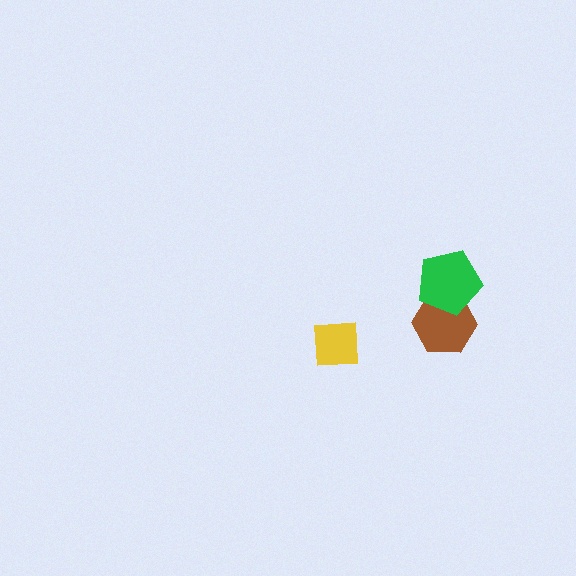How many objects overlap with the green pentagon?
1 object overlaps with the green pentagon.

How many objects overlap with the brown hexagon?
1 object overlaps with the brown hexagon.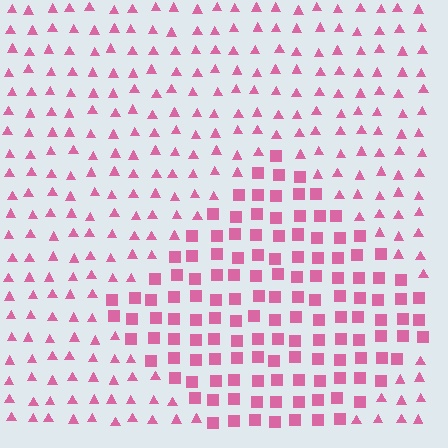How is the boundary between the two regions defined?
The boundary is defined by a change in element shape: squares inside vs. triangles outside. All elements share the same color and spacing.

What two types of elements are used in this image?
The image uses squares inside the diamond region and triangles outside it.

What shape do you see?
I see a diamond.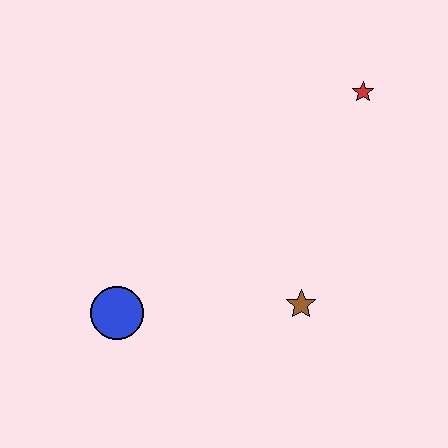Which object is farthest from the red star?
The blue circle is farthest from the red star.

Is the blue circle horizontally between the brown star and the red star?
No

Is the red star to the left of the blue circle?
No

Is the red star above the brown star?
Yes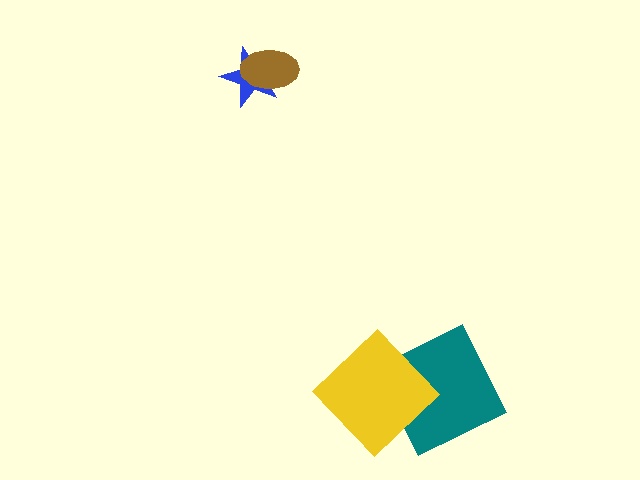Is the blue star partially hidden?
Yes, it is partially covered by another shape.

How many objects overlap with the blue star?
1 object overlaps with the blue star.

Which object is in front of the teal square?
The yellow diamond is in front of the teal square.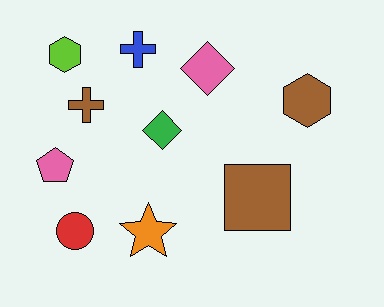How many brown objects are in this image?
There are 3 brown objects.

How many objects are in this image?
There are 10 objects.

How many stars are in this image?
There is 1 star.